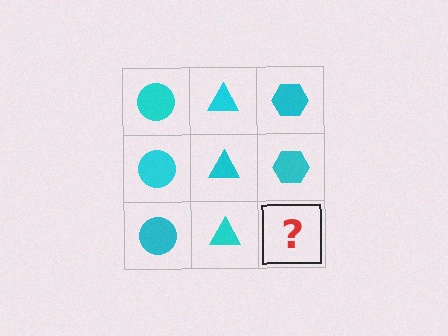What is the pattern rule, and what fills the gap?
The rule is that each column has a consistent shape. The gap should be filled with a cyan hexagon.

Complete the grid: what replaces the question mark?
The question mark should be replaced with a cyan hexagon.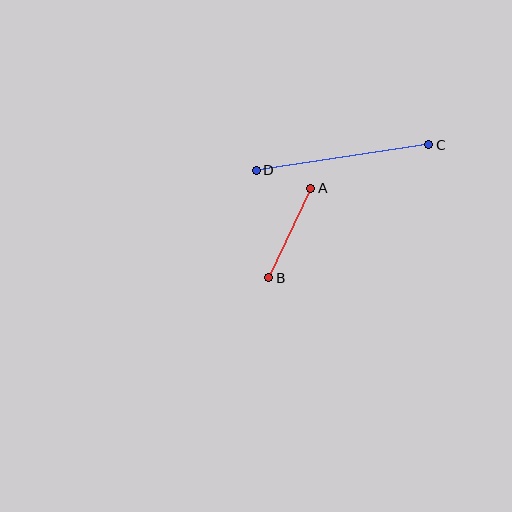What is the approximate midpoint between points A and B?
The midpoint is at approximately (290, 233) pixels.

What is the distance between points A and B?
The distance is approximately 99 pixels.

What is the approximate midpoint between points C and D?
The midpoint is at approximately (342, 157) pixels.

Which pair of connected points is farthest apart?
Points C and D are farthest apart.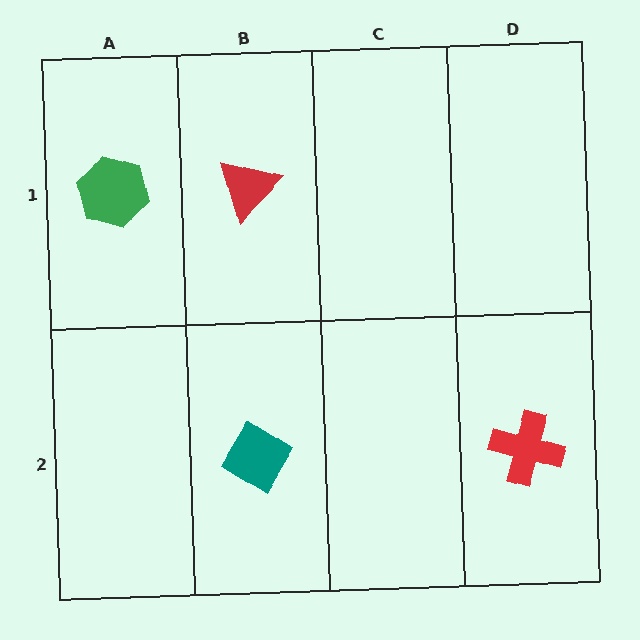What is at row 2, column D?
A red cross.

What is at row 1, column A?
A green hexagon.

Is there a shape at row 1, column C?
No, that cell is empty.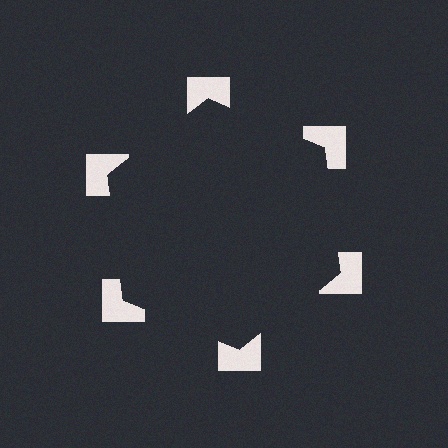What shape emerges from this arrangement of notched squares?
An illusory hexagon — its edges are inferred from the aligned wedge cuts in the notched squares, not physically drawn.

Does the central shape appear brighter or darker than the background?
It typically appears slightly darker than the background, even though no actual brightness change is drawn.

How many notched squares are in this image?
There are 6 — one at each vertex of the illusory hexagon.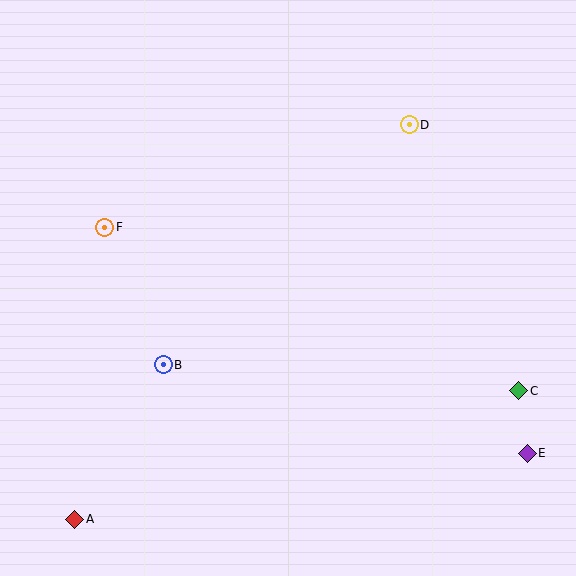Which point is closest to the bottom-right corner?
Point E is closest to the bottom-right corner.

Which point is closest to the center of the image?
Point B at (163, 365) is closest to the center.